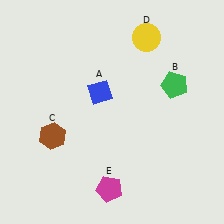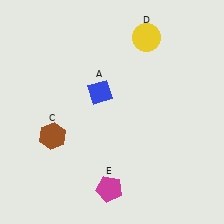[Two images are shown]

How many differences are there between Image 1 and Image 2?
There is 1 difference between the two images.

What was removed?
The green pentagon (B) was removed in Image 2.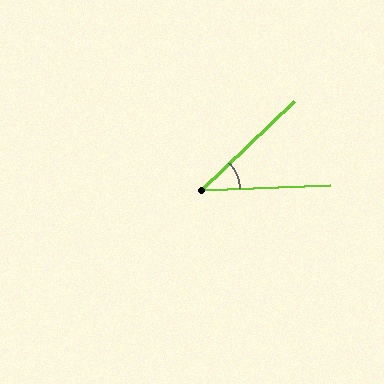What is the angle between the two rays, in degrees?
Approximately 42 degrees.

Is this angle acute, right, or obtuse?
It is acute.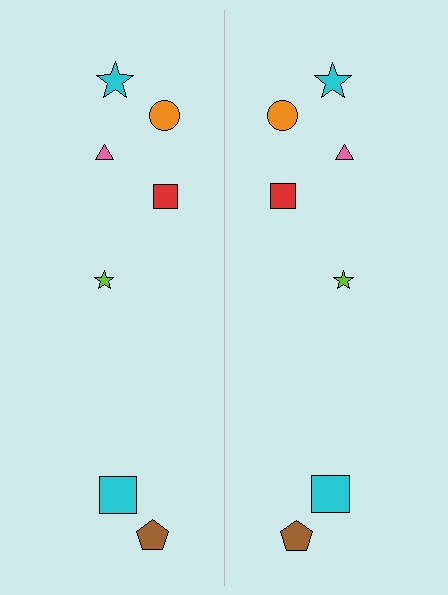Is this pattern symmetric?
Yes, this pattern has bilateral (reflection) symmetry.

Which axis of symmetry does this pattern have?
The pattern has a vertical axis of symmetry running through the center of the image.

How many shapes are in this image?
There are 14 shapes in this image.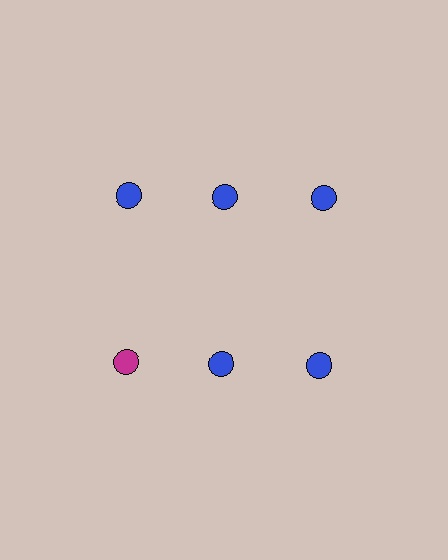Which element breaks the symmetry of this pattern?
The magenta circle in the second row, leftmost column breaks the symmetry. All other shapes are blue circles.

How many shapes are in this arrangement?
There are 6 shapes arranged in a grid pattern.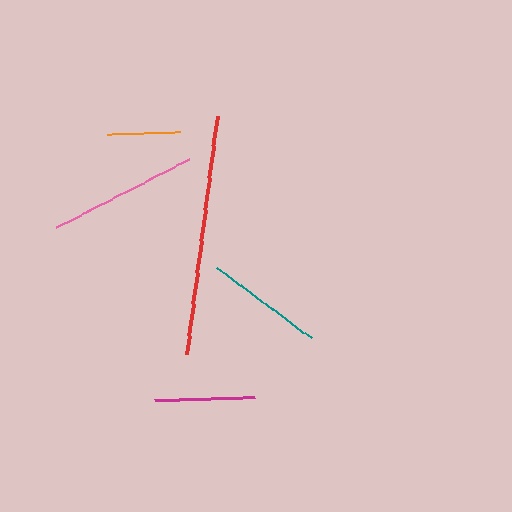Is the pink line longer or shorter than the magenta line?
The pink line is longer than the magenta line.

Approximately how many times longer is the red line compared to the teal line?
The red line is approximately 2.1 times the length of the teal line.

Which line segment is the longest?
The red line is the longest at approximately 240 pixels.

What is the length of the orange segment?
The orange segment is approximately 72 pixels long.